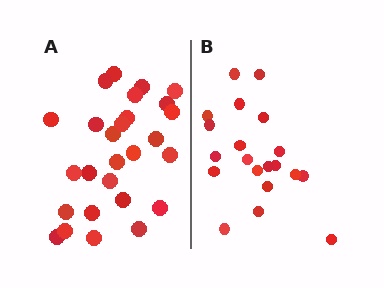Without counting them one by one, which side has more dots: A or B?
Region A (the left region) has more dots.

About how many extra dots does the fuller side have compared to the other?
Region A has roughly 8 or so more dots than region B.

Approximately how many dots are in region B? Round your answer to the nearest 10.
About 20 dots.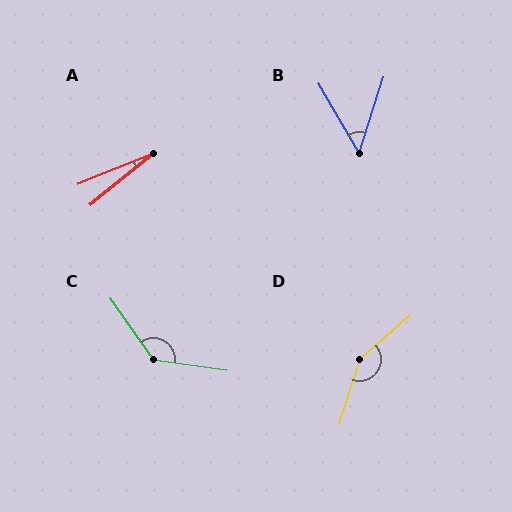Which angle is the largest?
D, at approximately 149 degrees.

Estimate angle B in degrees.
Approximately 48 degrees.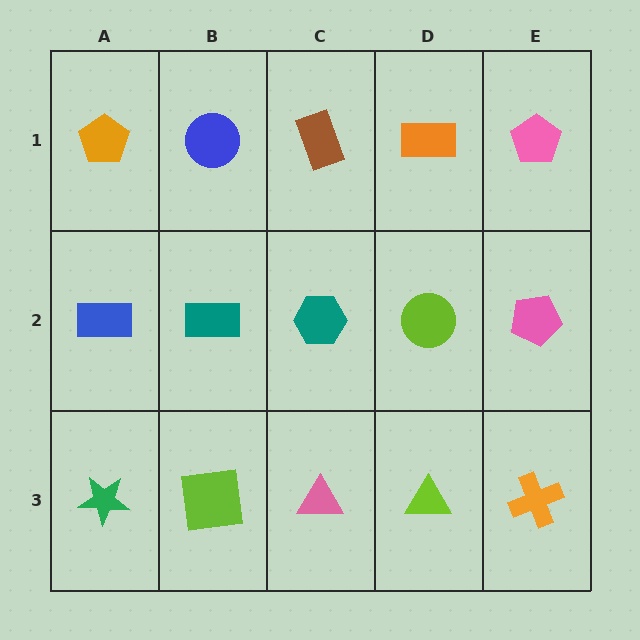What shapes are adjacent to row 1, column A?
A blue rectangle (row 2, column A), a blue circle (row 1, column B).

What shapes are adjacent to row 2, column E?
A pink pentagon (row 1, column E), an orange cross (row 3, column E), a lime circle (row 2, column D).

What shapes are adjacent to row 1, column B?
A teal rectangle (row 2, column B), an orange pentagon (row 1, column A), a brown rectangle (row 1, column C).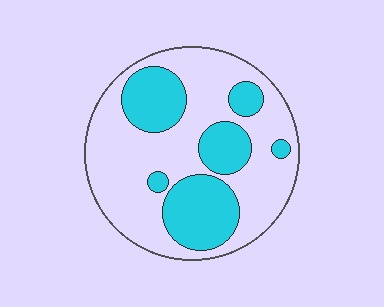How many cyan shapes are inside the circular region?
6.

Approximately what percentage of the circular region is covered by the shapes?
Approximately 35%.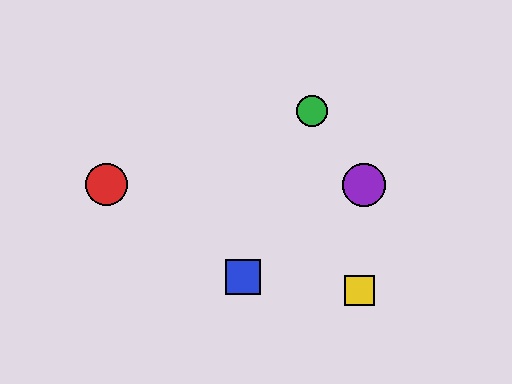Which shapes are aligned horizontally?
The red circle, the purple circle are aligned horizontally.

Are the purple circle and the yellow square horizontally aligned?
No, the purple circle is at y≈185 and the yellow square is at y≈291.